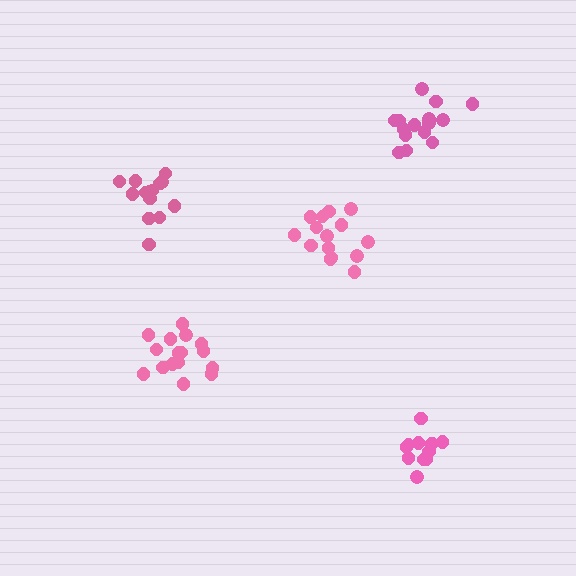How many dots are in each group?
Group 1: 16 dots, Group 2: 15 dots, Group 3: 15 dots, Group 4: 15 dots, Group 5: 11 dots (72 total).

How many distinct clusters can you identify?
There are 5 distinct clusters.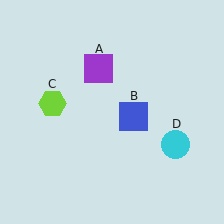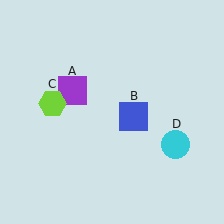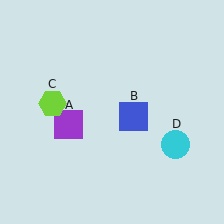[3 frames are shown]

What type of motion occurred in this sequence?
The purple square (object A) rotated counterclockwise around the center of the scene.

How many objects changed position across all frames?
1 object changed position: purple square (object A).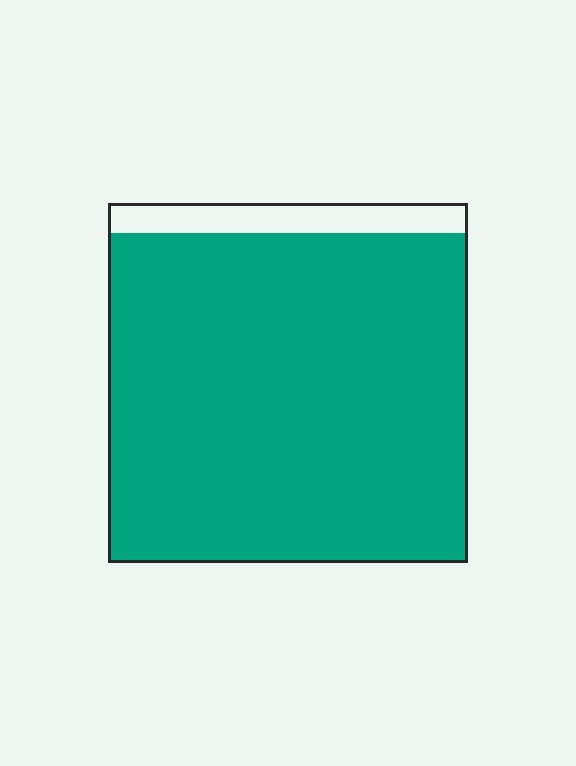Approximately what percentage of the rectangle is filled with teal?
Approximately 90%.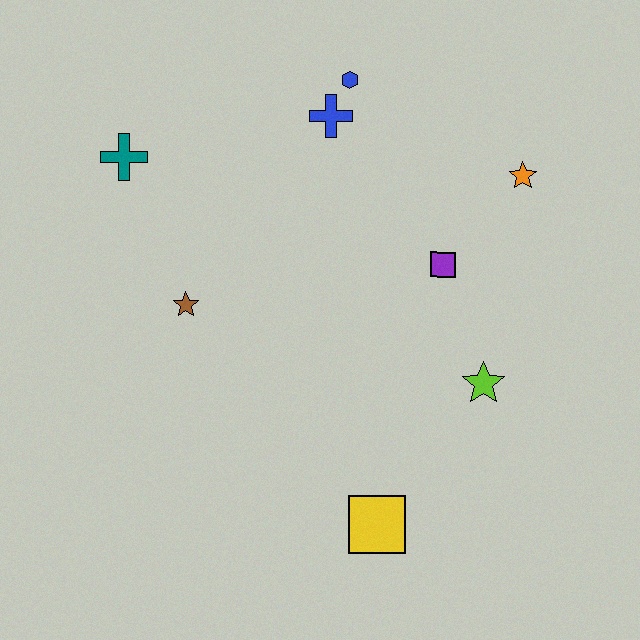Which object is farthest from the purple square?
The teal cross is farthest from the purple square.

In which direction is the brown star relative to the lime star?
The brown star is to the left of the lime star.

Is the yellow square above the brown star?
No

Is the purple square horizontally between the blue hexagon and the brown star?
No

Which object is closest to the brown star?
The teal cross is closest to the brown star.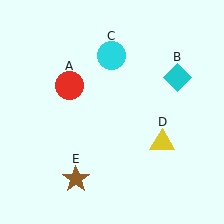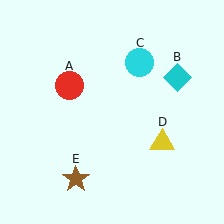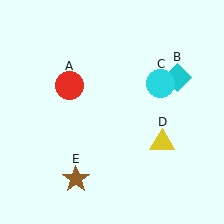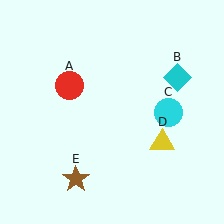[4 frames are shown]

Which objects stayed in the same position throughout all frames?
Red circle (object A) and cyan diamond (object B) and yellow triangle (object D) and brown star (object E) remained stationary.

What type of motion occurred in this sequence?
The cyan circle (object C) rotated clockwise around the center of the scene.